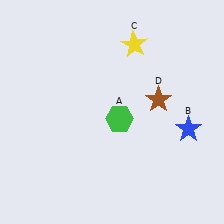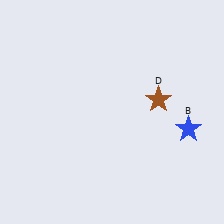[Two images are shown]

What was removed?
The yellow star (C), the green hexagon (A) were removed in Image 2.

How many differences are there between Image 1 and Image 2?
There are 2 differences between the two images.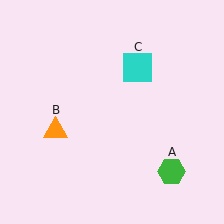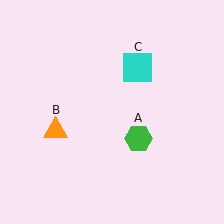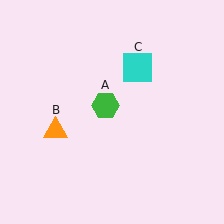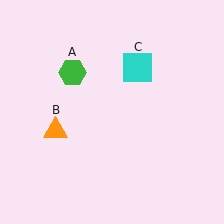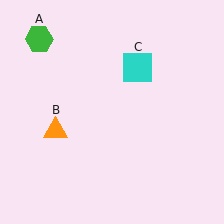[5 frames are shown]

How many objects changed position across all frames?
1 object changed position: green hexagon (object A).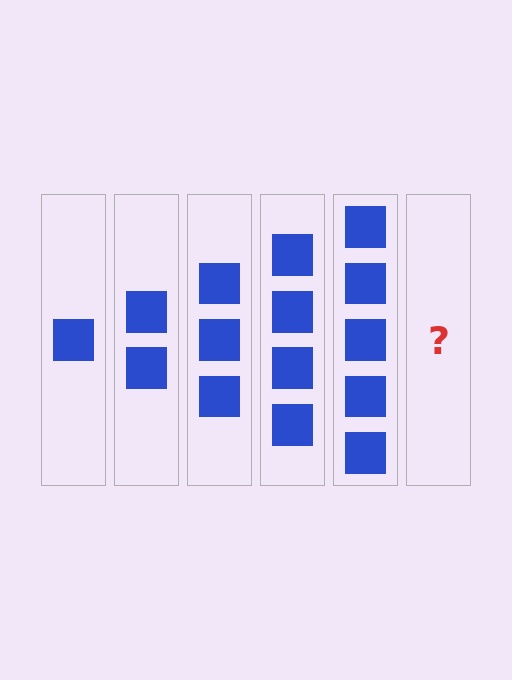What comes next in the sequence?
The next element should be 6 squares.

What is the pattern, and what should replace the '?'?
The pattern is that each step adds one more square. The '?' should be 6 squares.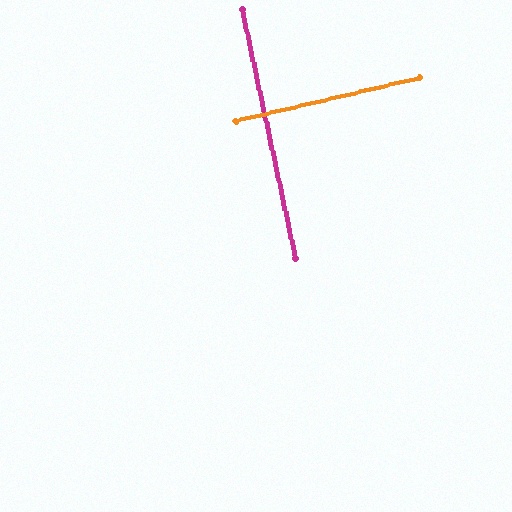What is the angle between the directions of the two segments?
Approximately 89 degrees.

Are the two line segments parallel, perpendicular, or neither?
Perpendicular — they meet at approximately 89°.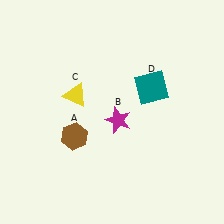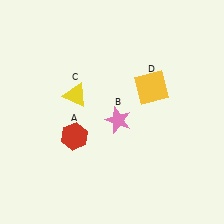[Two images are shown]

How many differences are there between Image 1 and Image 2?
There are 3 differences between the two images.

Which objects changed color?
A changed from brown to red. B changed from magenta to pink. D changed from teal to yellow.